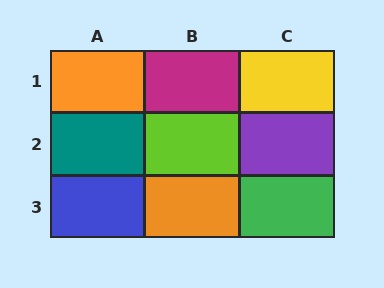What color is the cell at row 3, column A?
Blue.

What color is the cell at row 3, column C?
Green.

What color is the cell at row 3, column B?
Orange.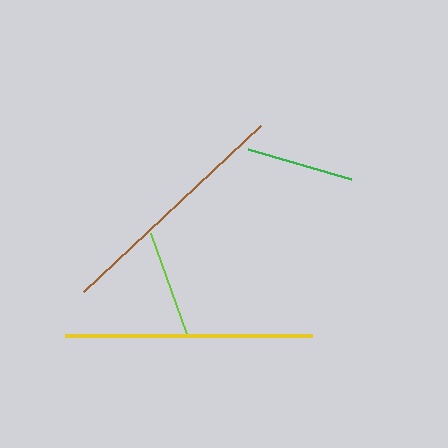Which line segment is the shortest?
The green line is the shortest at approximately 107 pixels.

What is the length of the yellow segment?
The yellow segment is approximately 247 pixels long.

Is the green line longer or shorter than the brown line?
The brown line is longer than the green line.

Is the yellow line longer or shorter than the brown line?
The yellow line is longer than the brown line.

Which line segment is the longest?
The yellow line is the longest at approximately 247 pixels.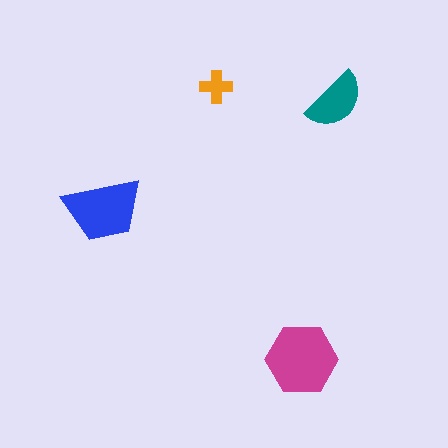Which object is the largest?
The magenta hexagon.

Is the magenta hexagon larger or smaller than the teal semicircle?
Larger.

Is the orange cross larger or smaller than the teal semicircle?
Smaller.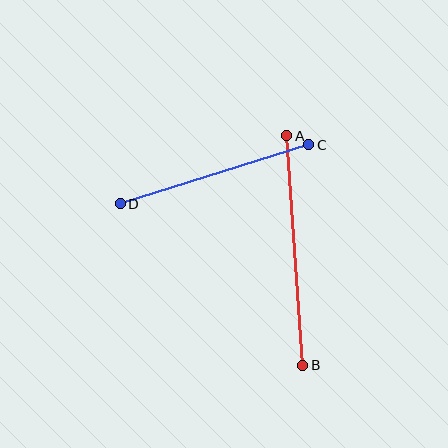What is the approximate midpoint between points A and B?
The midpoint is at approximately (295, 250) pixels.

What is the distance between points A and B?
The distance is approximately 230 pixels.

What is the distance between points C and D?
The distance is approximately 197 pixels.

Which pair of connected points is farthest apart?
Points A and B are farthest apart.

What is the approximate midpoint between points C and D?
The midpoint is at approximately (214, 174) pixels.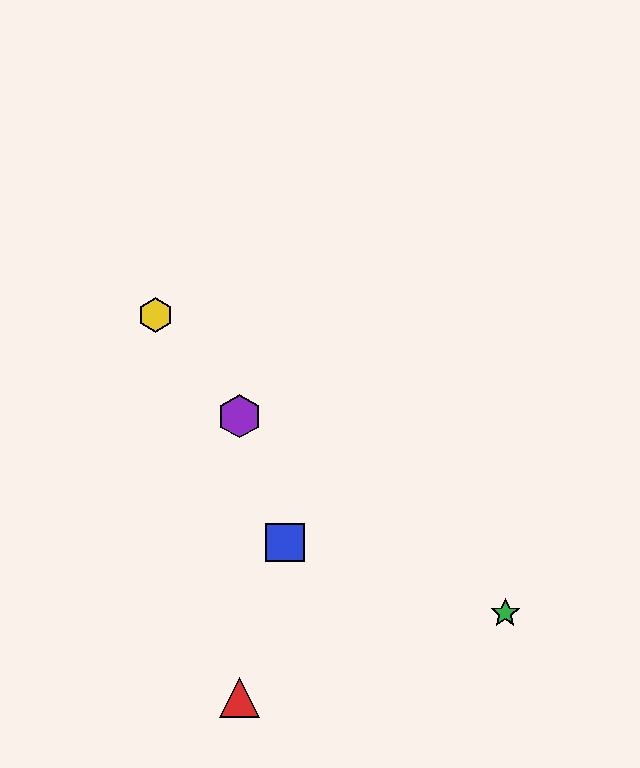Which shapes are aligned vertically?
The red triangle, the purple hexagon are aligned vertically.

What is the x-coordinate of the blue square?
The blue square is at x≈285.